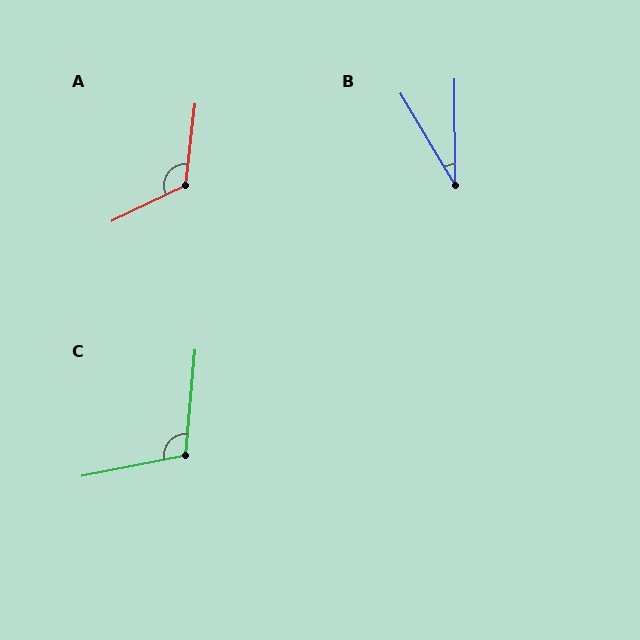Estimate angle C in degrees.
Approximately 106 degrees.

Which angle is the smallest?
B, at approximately 30 degrees.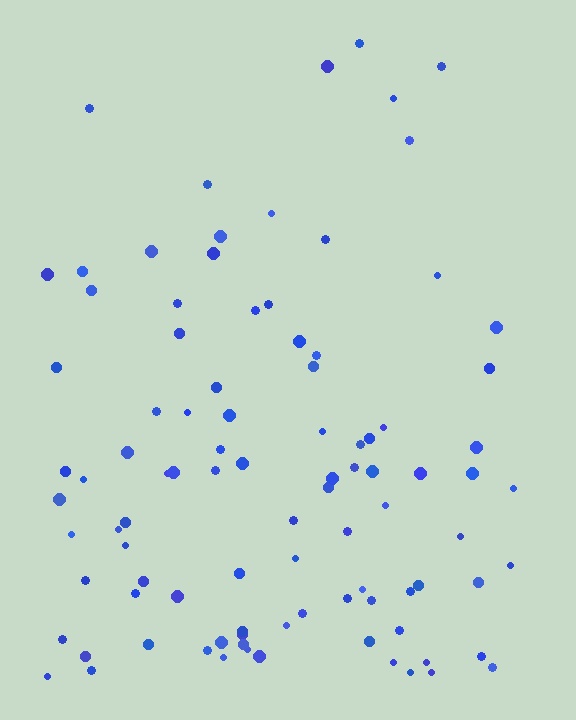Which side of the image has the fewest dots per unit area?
The top.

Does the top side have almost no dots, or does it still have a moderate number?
Still a moderate number, just noticeably fewer than the bottom.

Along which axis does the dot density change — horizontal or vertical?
Vertical.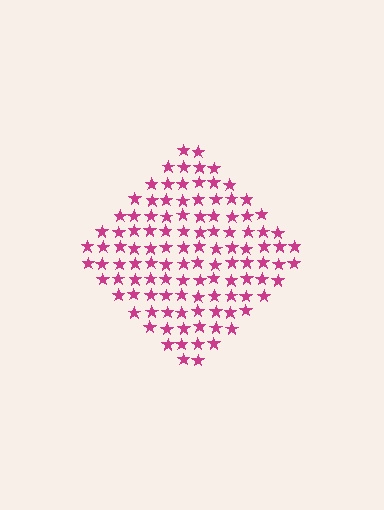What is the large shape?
The large shape is a diamond.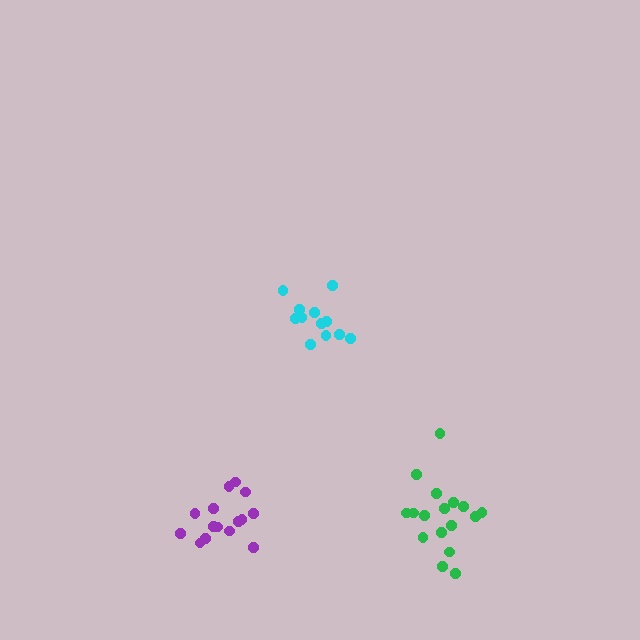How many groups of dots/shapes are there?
There are 3 groups.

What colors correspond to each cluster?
The clusters are colored: green, cyan, purple.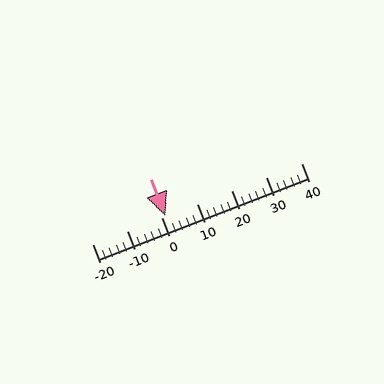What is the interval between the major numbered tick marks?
The major tick marks are spaced 10 units apart.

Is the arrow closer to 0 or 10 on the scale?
The arrow is closer to 0.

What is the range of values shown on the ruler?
The ruler shows values from -20 to 40.